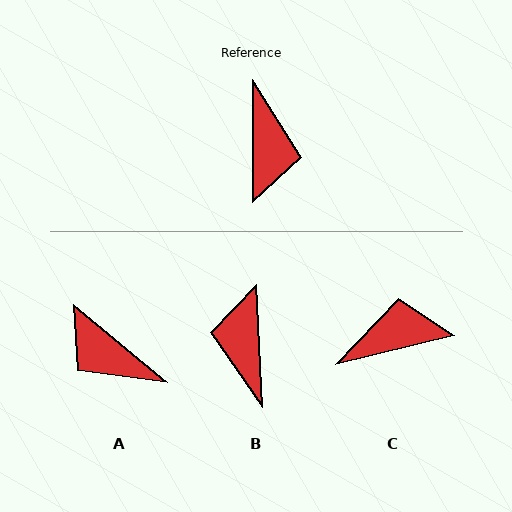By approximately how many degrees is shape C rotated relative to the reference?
Approximately 104 degrees counter-clockwise.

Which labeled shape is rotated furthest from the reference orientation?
B, about 177 degrees away.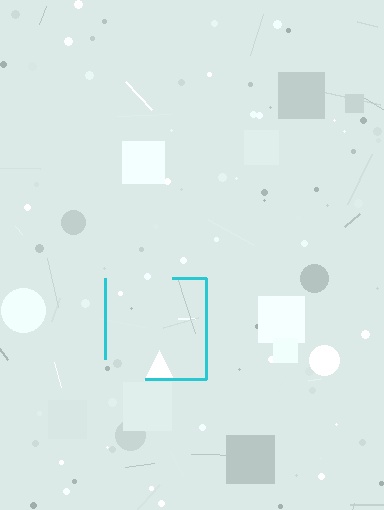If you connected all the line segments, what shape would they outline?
They would outline a square.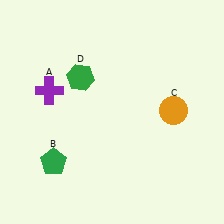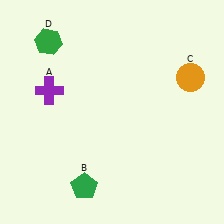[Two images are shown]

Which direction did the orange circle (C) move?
The orange circle (C) moved up.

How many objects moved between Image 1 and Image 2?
3 objects moved between the two images.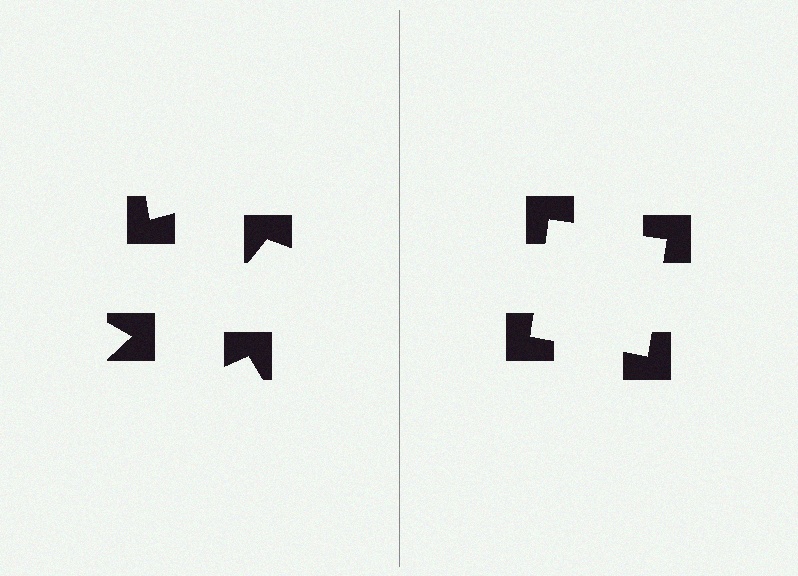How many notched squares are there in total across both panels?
8 — 4 on each side.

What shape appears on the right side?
An illusory square.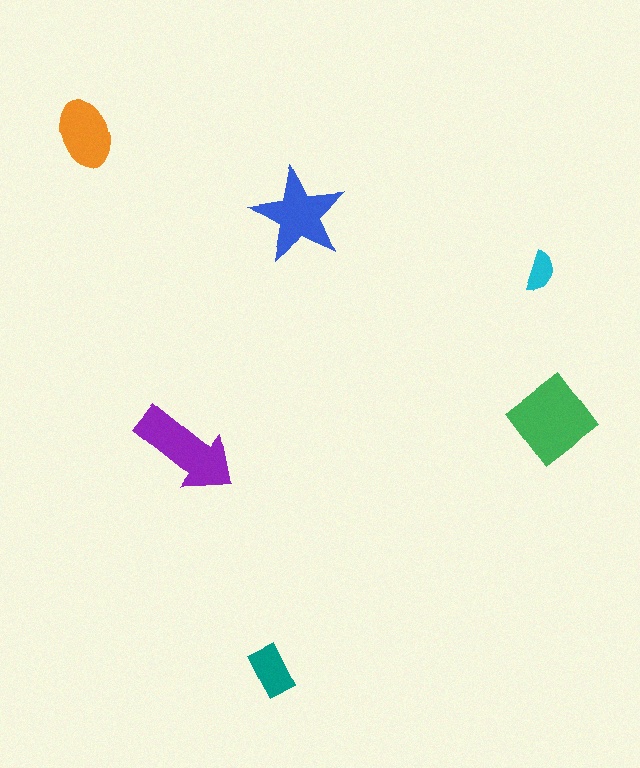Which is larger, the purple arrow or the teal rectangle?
The purple arrow.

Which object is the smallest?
The cyan semicircle.